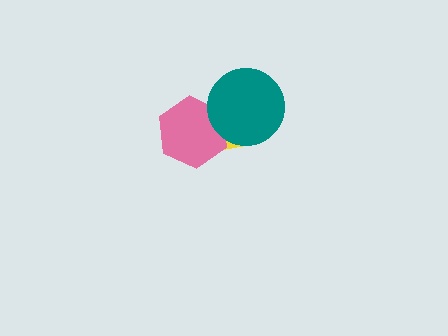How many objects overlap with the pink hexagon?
2 objects overlap with the pink hexagon.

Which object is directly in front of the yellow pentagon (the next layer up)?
The pink hexagon is directly in front of the yellow pentagon.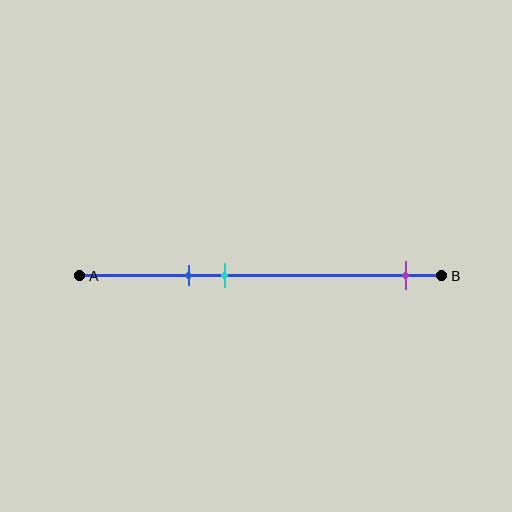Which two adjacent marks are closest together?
The blue and cyan marks are the closest adjacent pair.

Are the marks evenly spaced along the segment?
No, the marks are not evenly spaced.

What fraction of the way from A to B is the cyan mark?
The cyan mark is approximately 40% (0.4) of the way from A to B.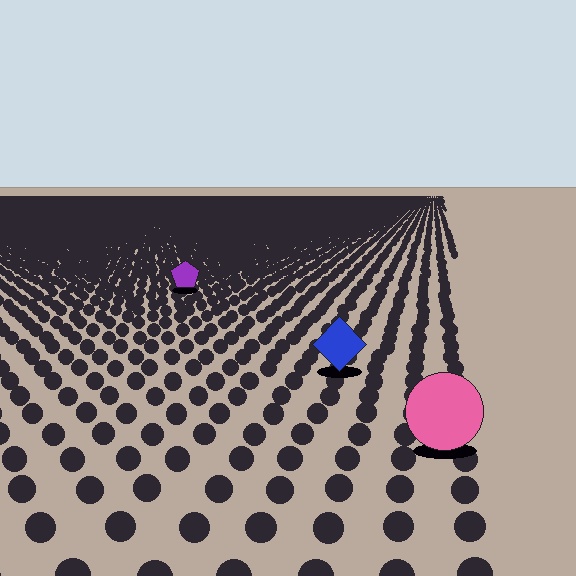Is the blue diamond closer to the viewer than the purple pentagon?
Yes. The blue diamond is closer — you can tell from the texture gradient: the ground texture is coarser near it.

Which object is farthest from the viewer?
The purple pentagon is farthest from the viewer. It appears smaller and the ground texture around it is denser.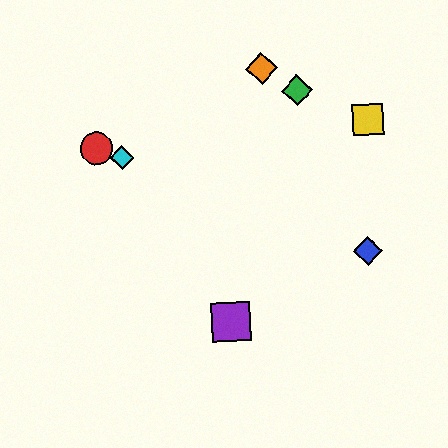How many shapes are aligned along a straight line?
3 shapes (the red circle, the blue diamond, the cyan diamond) are aligned along a straight line.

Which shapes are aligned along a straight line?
The red circle, the blue diamond, the cyan diamond are aligned along a straight line.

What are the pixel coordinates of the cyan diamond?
The cyan diamond is at (122, 158).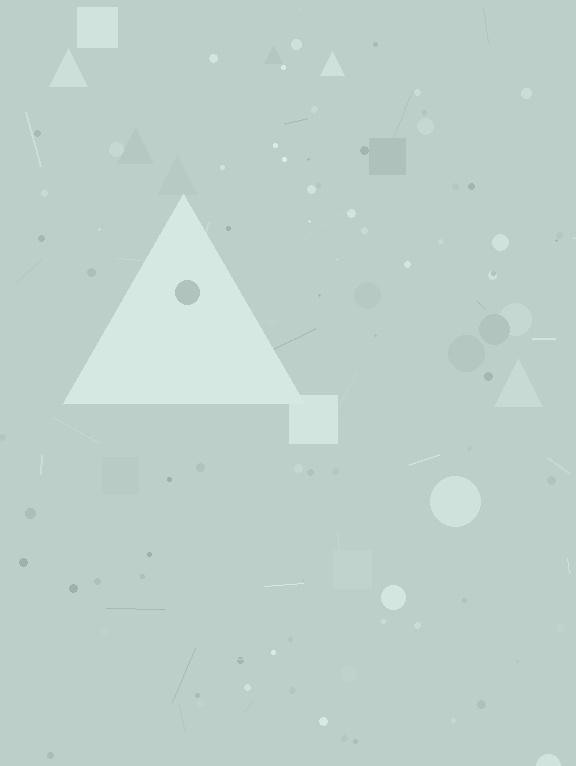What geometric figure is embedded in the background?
A triangle is embedded in the background.